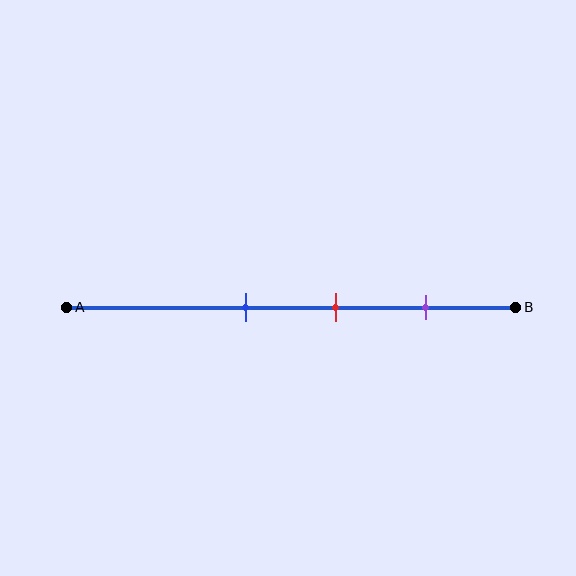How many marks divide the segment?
There are 3 marks dividing the segment.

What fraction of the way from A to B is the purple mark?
The purple mark is approximately 80% (0.8) of the way from A to B.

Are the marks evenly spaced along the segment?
Yes, the marks are approximately evenly spaced.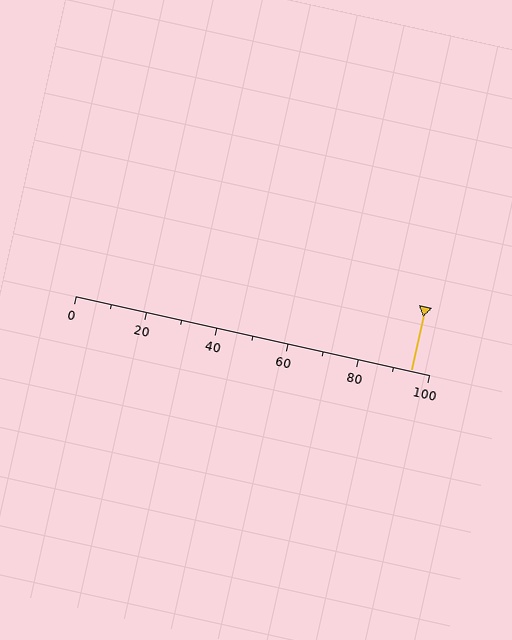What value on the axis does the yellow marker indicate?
The marker indicates approximately 95.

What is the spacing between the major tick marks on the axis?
The major ticks are spaced 20 apart.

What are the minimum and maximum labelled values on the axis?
The axis runs from 0 to 100.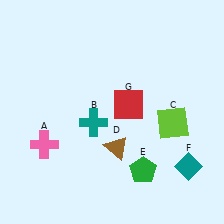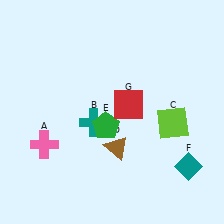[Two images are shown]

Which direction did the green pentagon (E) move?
The green pentagon (E) moved up.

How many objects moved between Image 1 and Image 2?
1 object moved between the two images.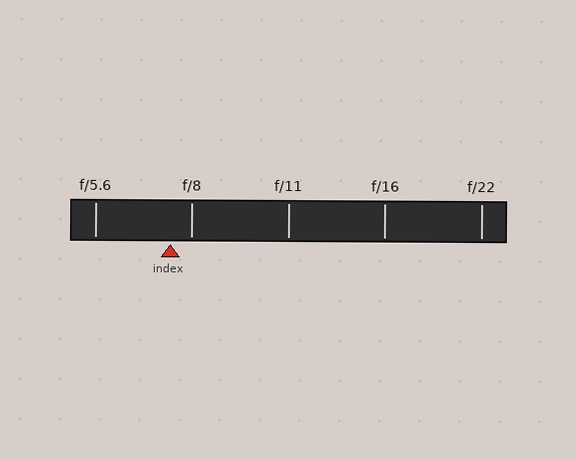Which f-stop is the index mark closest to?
The index mark is closest to f/8.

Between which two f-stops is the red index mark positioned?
The index mark is between f/5.6 and f/8.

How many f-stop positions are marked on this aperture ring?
There are 5 f-stop positions marked.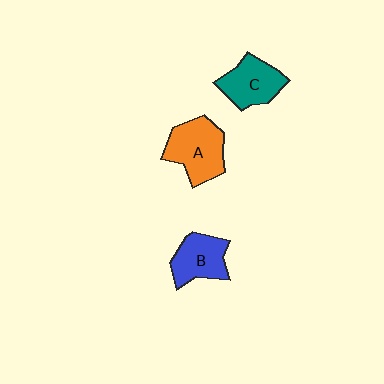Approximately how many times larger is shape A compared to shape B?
Approximately 1.3 times.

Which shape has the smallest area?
Shape B (blue).